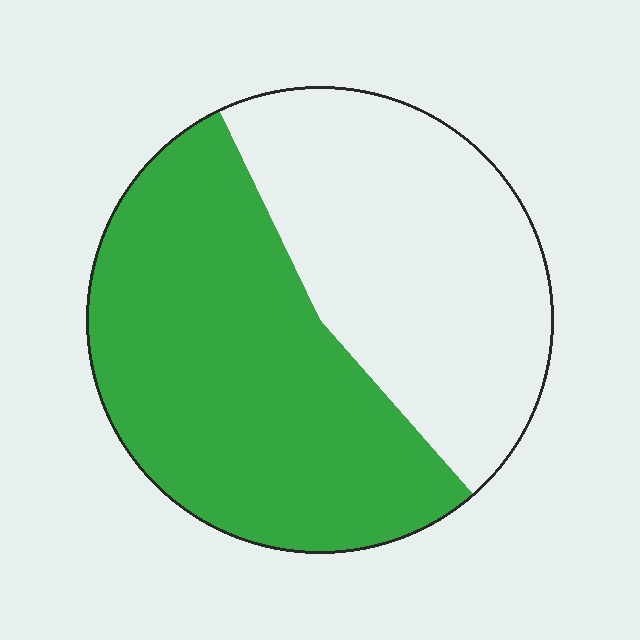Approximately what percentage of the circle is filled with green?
Approximately 55%.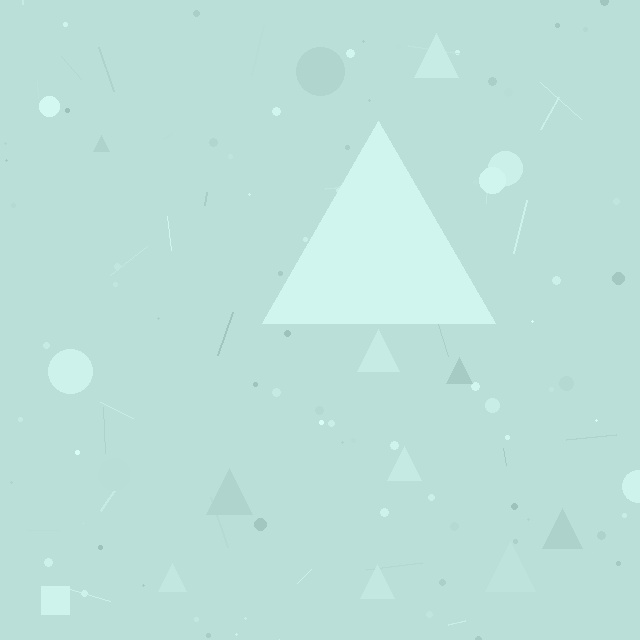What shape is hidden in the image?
A triangle is hidden in the image.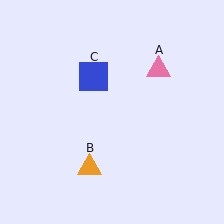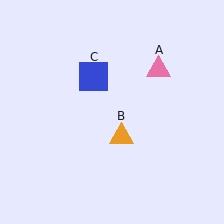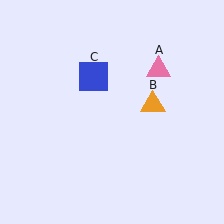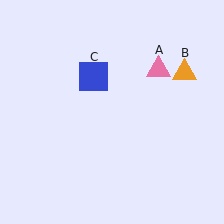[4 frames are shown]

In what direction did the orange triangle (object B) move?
The orange triangle (object B) moved up and to the right.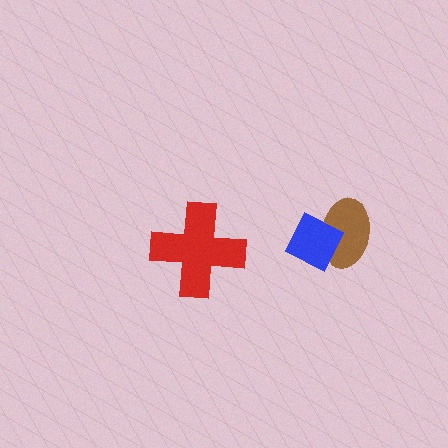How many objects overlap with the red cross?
0 objects overlap with the red cross.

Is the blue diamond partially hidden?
No, no other shape covers it.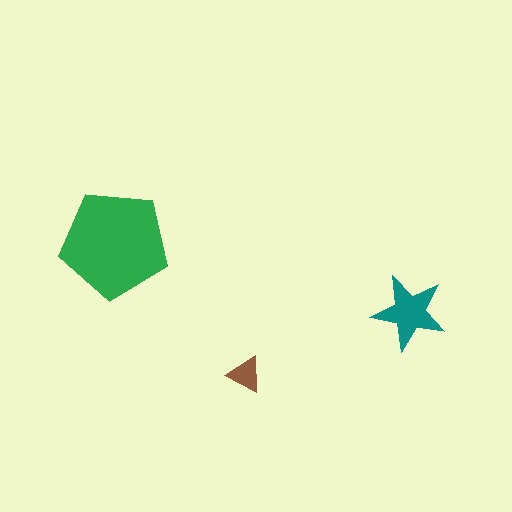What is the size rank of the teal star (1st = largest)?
2nd.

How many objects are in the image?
There are 3 objects in the image.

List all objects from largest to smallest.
The green pentagon, the teal star, the brown triangle.